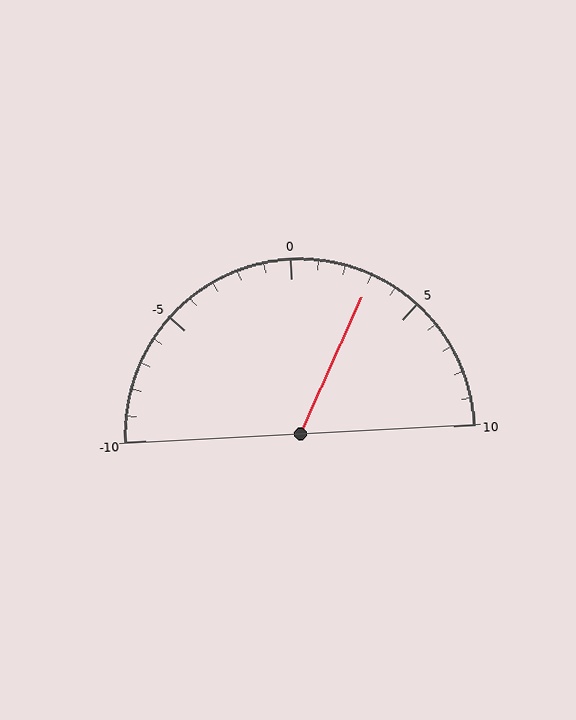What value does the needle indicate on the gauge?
The needle indicates approximately 3.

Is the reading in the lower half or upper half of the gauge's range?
The reading is in the upper half of the range (-10 to 10).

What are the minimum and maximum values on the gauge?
The gauge ranges from -10 to 10.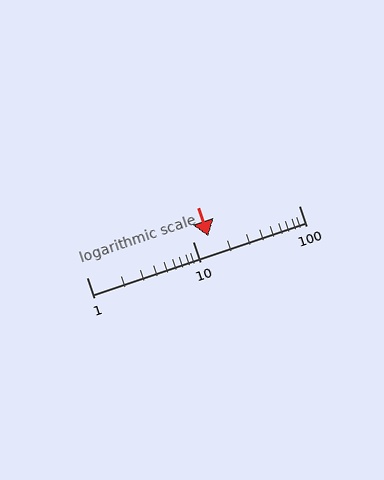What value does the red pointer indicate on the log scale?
The pointer indicates approximately 14.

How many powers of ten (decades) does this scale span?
The scale spans 2 decades, from 1 to 100.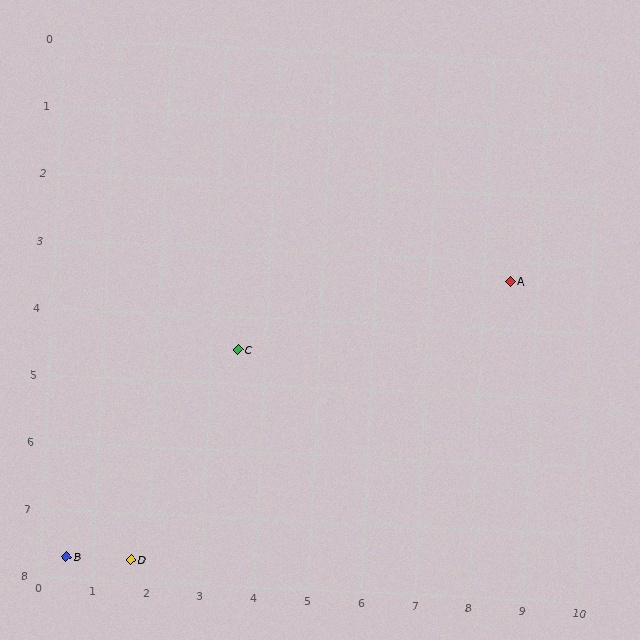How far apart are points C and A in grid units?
Points C and A are about 5.1 grid units apart.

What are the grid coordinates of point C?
Point C is at approximately (3.5, 4.5).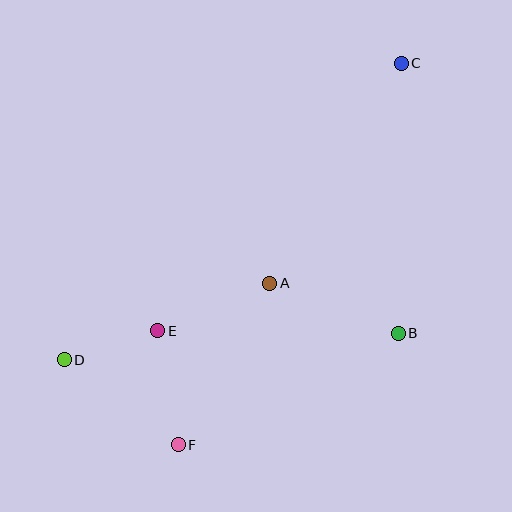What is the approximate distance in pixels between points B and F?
The distance between B and F is approximately 246 pixels.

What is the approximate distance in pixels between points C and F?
The distance between C and F is approximately 441 pixels.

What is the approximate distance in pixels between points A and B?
The distance between A and B is approximately 138 pixels.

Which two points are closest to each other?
Points D and E are closest to each other.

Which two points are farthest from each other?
Points C and D are farthest from each other.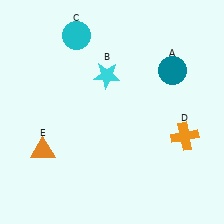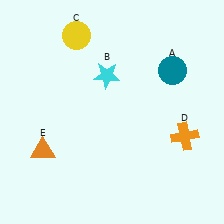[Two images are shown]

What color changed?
The circle (C) changed from cyan in Image 1 to yellow in Image 2.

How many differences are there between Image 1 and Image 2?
There is 1 difference between the two images.